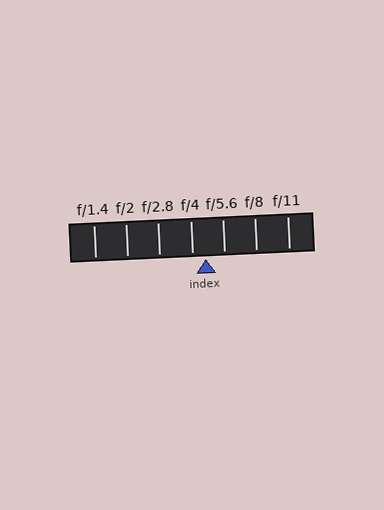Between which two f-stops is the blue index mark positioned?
The index mark is between f/4 and f/5.6.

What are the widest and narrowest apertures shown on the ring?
The widest aperture shown is f/1.4 and the narrowest is f/11.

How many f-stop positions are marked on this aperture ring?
There are 7 f-stop positions marked.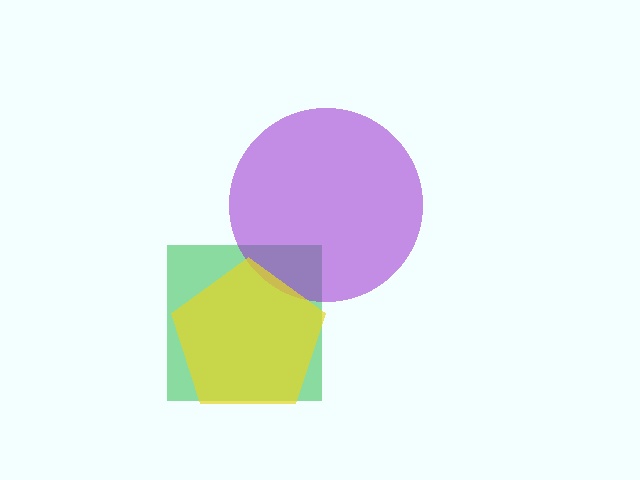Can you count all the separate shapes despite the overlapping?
Yes, there are 3 separate shapes.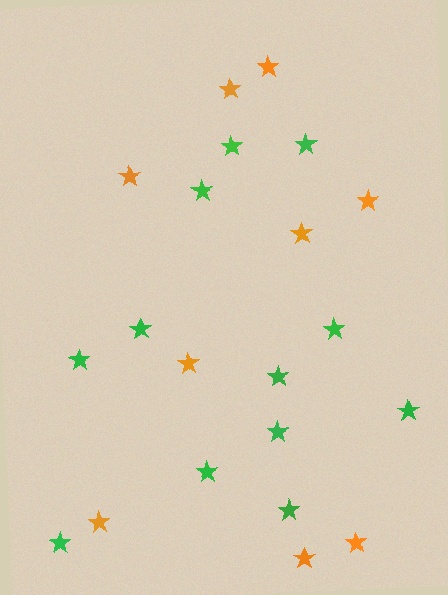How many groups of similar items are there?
There are 2 groups: one group of orange stars (9) and one group of green stars (12).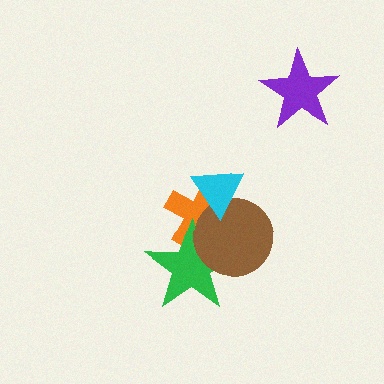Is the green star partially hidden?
Yes, it is partially covered by another shape.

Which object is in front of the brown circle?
The cyan triangle is in front of the brown circle.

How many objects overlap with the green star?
2 objects overlap with the green star.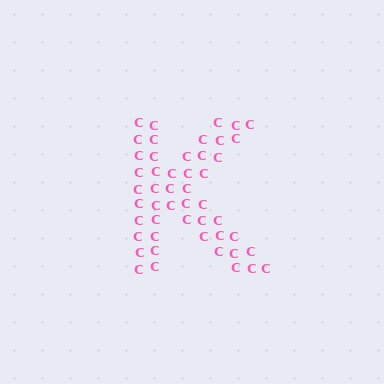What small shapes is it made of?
It is made of small letter C's.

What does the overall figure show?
The overall figure shows the letter K.